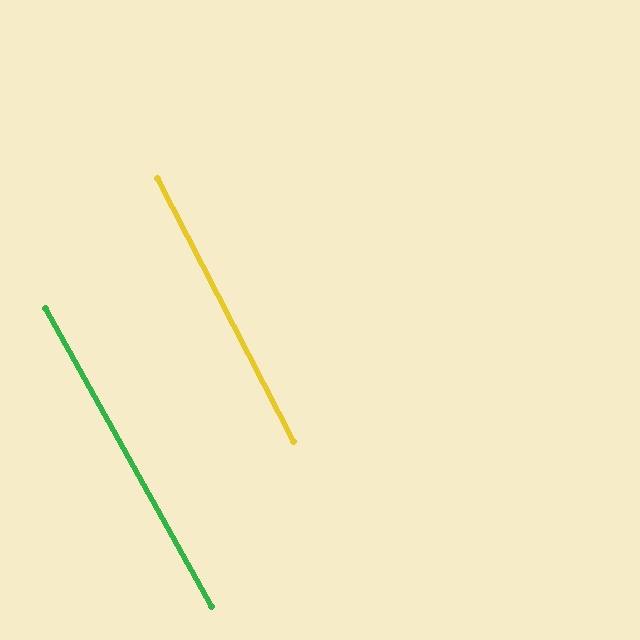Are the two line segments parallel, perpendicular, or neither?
Parallel — their directions differ by only 1.6°.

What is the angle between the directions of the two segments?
Approximately 2 degrees.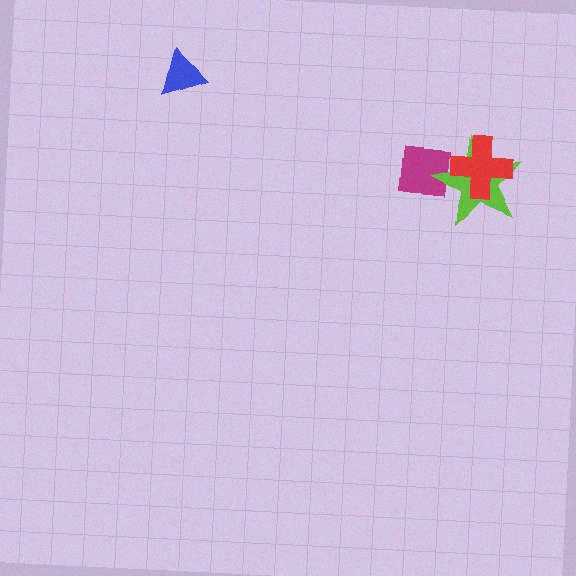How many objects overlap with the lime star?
2 objects overlap with the lime star.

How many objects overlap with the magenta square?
2 objects overlap with the magenta square.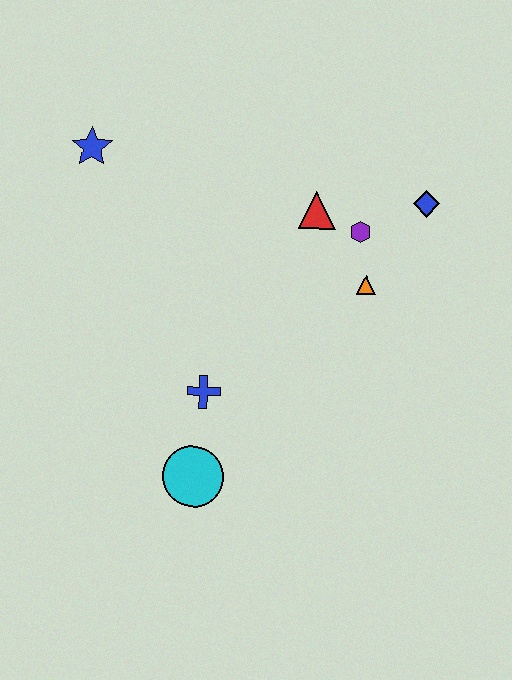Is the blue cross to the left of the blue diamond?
Yes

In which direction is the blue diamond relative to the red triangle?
The blue diamond is to the right of the red triangle.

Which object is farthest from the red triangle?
The cyan circle is farthest from the red triangle.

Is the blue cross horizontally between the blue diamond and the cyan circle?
Yes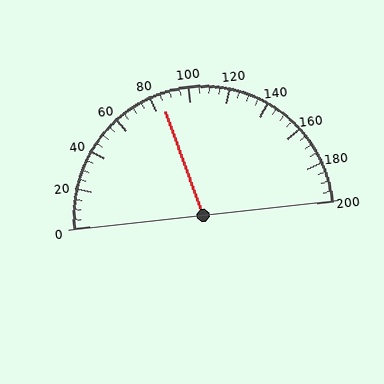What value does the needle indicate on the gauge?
The needle indicates approximately 85.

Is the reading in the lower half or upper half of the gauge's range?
The reading is in the lower half of the range (0 to 200).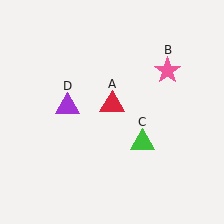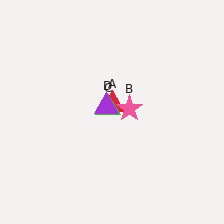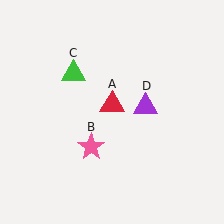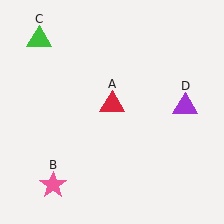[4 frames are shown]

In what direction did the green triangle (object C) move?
The green triangle (object C) moved up and to the left.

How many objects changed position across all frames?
3 objects changed position: pink star (object B), green triangle (object C), purple triangle (object D).